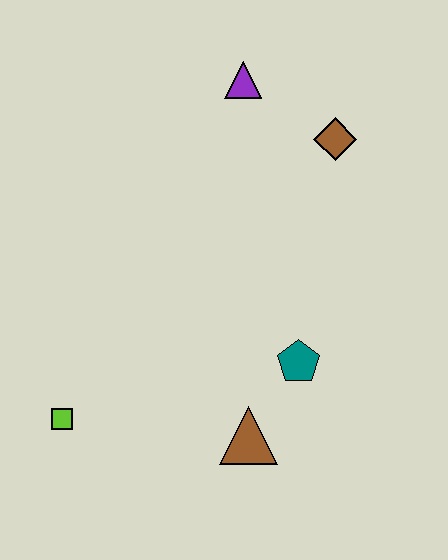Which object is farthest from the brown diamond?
The lime square is farthest from the brown diamond.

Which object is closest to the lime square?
The brown triangle is closest to the lime square.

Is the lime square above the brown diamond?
No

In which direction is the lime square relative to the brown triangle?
The lime square is to the left of the brown triangle.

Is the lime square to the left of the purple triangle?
Yes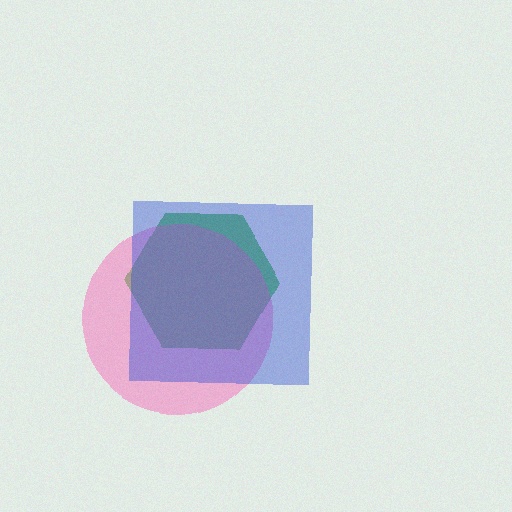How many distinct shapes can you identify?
There are 3 distinct shapes: a green hexagon, a pink circle, a blue square.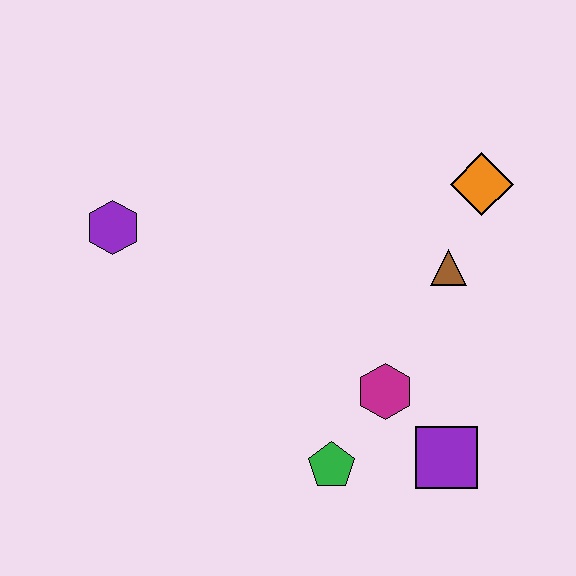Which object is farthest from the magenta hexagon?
The purple hexagon is farthest from the magenta hexagon.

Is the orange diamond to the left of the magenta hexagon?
No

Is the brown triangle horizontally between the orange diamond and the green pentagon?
Yes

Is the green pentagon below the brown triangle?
Yes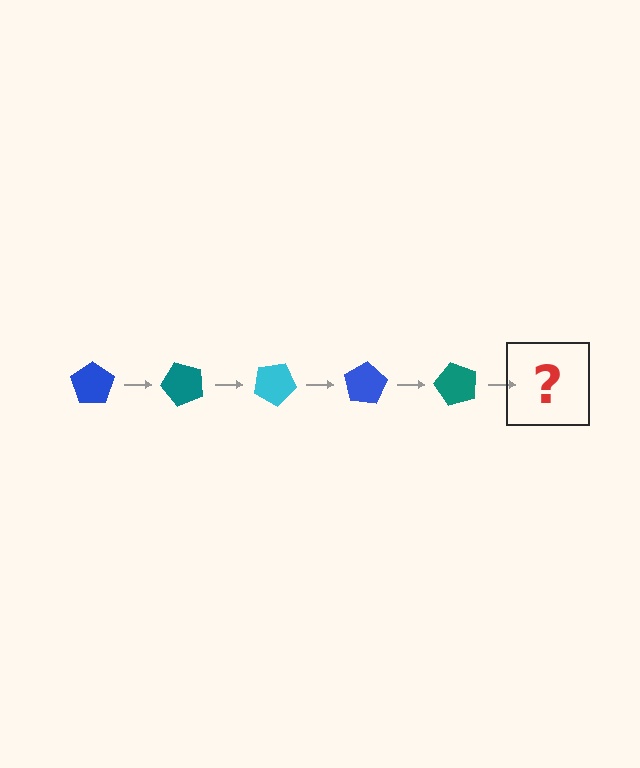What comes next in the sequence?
The next element should be a cyan pentagon, rotated 250 degrees from the start.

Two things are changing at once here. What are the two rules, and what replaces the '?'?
The two rules are that it rotates 50 degrees each step and the color cycles through blue, teal, and cyan. The '?' should be a cyan pentagon, rotated 250 degrees from the start.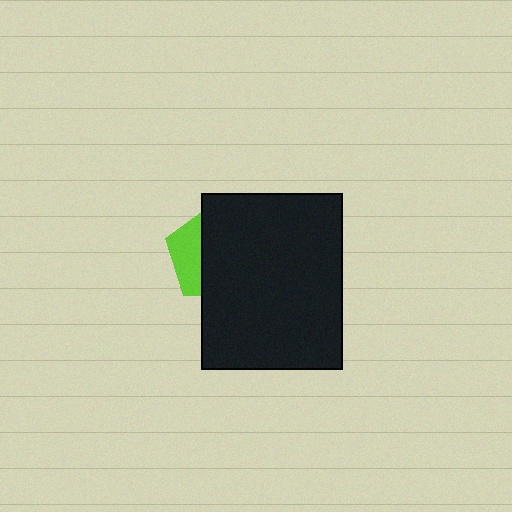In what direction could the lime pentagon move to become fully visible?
The lime pentagon could move left. That would shift it out from behind the black rectangle entirely.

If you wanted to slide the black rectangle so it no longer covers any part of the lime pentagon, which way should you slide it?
Slide it right — that is the most direct way to separate the two shapes.